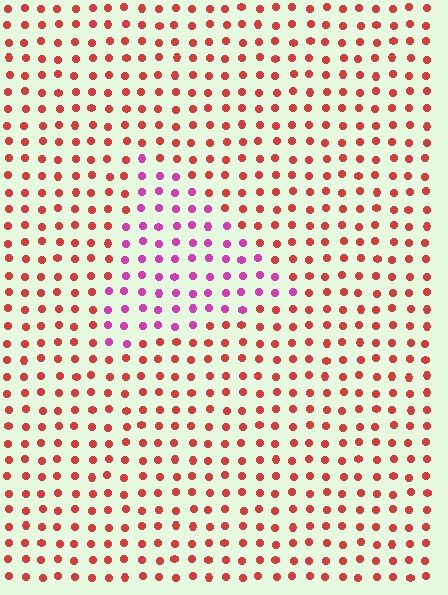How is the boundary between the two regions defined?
The boundary is defined purely by a slight shift in hue (about 47 degrees). Spacing, size, and orientation are identical on both sides.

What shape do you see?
I see a triangle.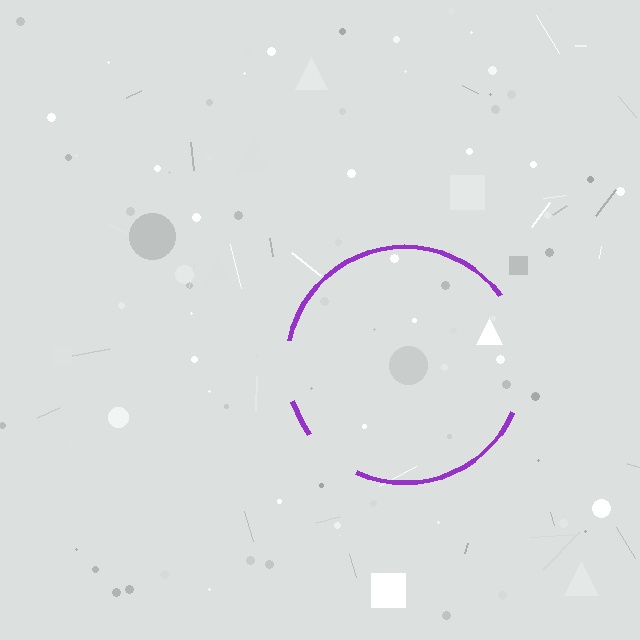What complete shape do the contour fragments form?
The contour fragments form a circle.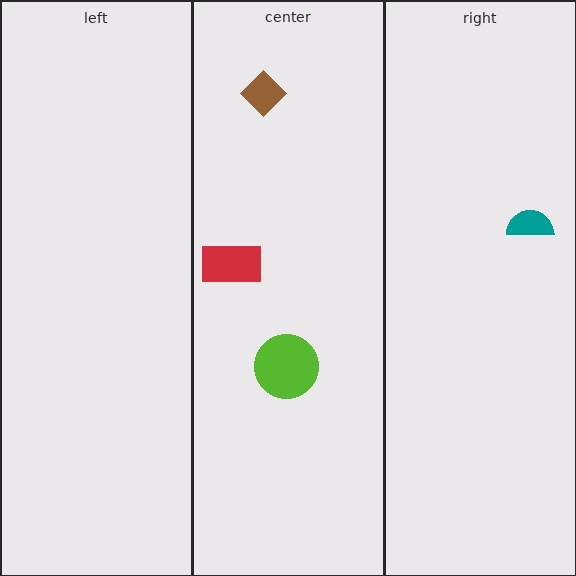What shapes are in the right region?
The teal semicircle.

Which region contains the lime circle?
The center region.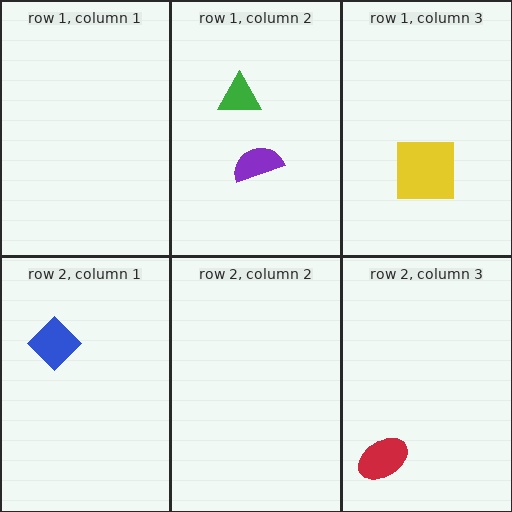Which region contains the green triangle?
The row 1, column 2 region.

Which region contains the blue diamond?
The row 2, column 1 region.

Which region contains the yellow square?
The row 1, column 3 region.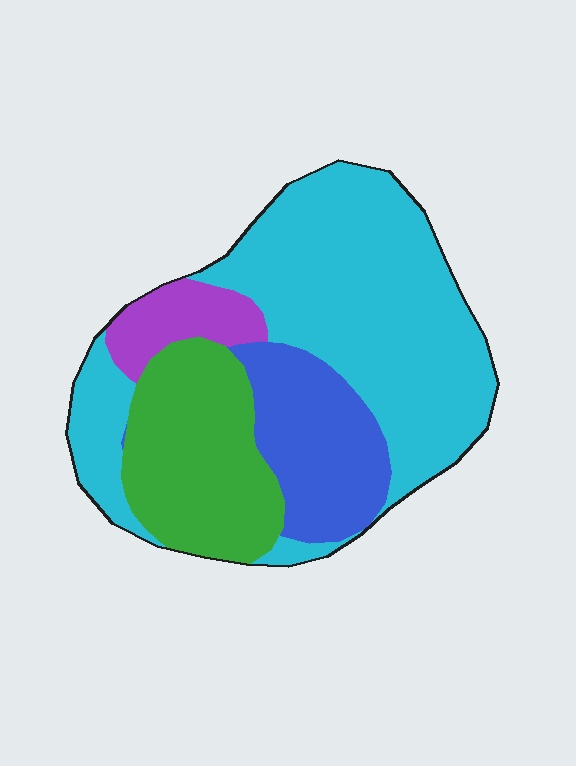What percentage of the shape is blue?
Blue covers roughly 15% of the shape.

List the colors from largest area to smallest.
From largest to smallest: cyan, green, blue, purple.